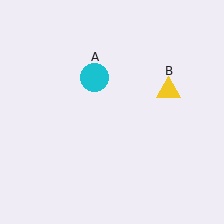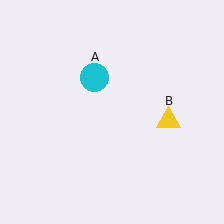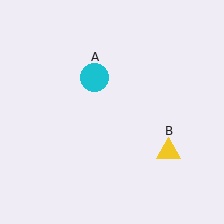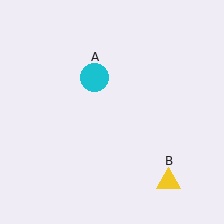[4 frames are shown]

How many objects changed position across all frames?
1 object changed position: yellow triangle (object B).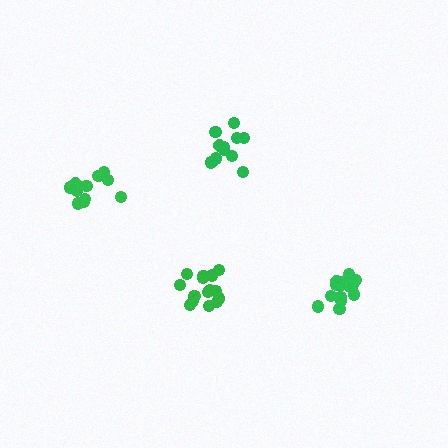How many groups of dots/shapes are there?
There are 4 groups.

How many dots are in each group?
Group 1: 12 dots, Group 2: 16 dots, Group 3: 12 dots, Group 4: 16 dots (56 total).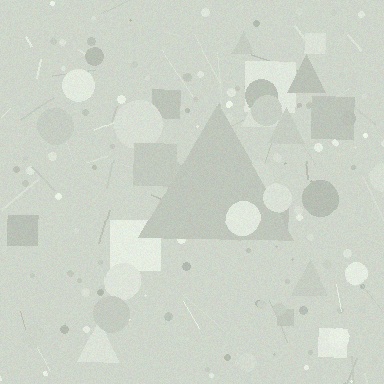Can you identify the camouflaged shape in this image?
The camouflaged shape is a triangle.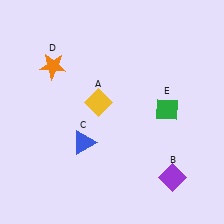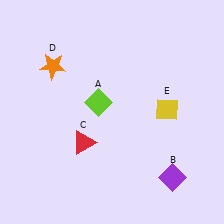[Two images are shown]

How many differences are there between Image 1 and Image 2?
There are 3 differences between the two images.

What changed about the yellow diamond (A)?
In Image 1, A is yellow. In Image 2, it changed to lime.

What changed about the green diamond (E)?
In Image 1, E is green. In Image 2, it changed to yellow.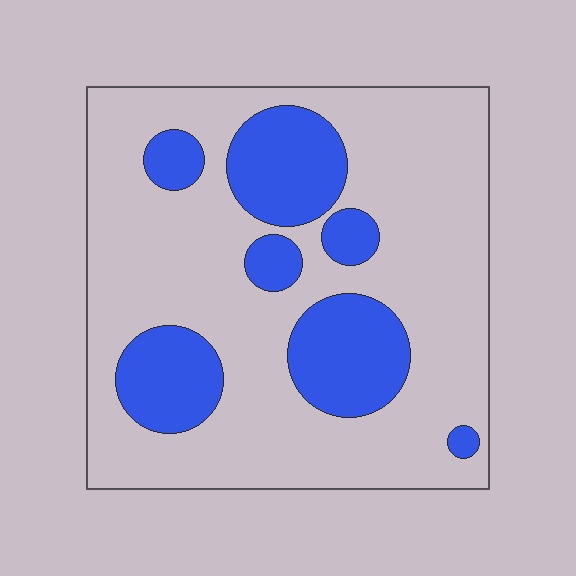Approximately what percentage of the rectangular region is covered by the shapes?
Approximately 25%.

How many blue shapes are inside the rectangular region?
7.